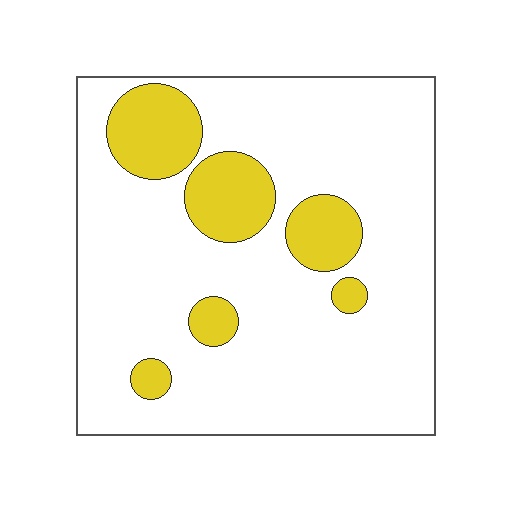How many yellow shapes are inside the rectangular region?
6.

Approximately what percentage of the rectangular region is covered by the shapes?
Approximately 20%.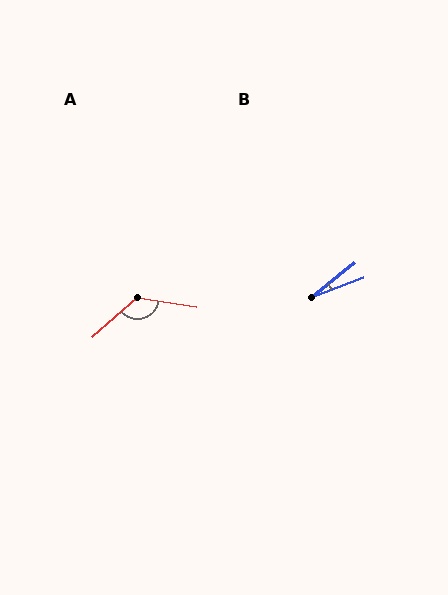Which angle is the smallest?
B, at approximately 19 degrees.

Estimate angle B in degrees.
Approximately 19 degrees.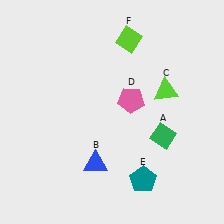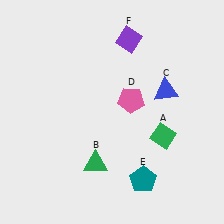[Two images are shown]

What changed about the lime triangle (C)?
In Image 1, C is lime. In Image 2, it changed to blue.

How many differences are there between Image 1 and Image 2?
There are 3 differences between the two images.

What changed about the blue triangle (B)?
In Image 1, B is blue. In Image 2, it changed to green.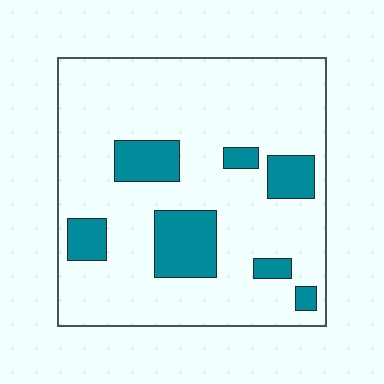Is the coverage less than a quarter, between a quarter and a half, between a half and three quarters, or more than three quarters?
Less than a quarter.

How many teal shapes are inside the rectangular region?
7.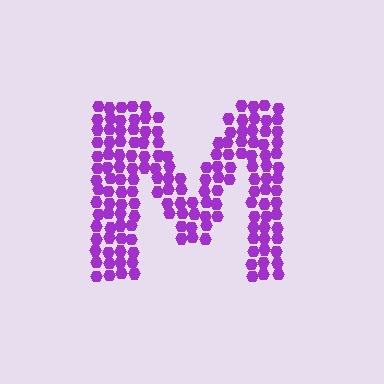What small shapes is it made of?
It is made of small hexagons.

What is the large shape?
The large shape is the letter M.